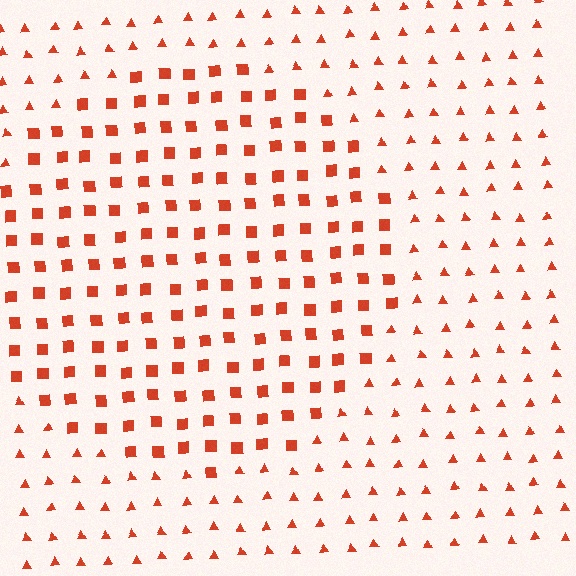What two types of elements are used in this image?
The image uses squares inside the circle region and triangles outside it.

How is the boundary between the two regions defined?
The boundary is defined by a change in element shape: squares inside vs. triangles outside. All elements share the same color and spacing.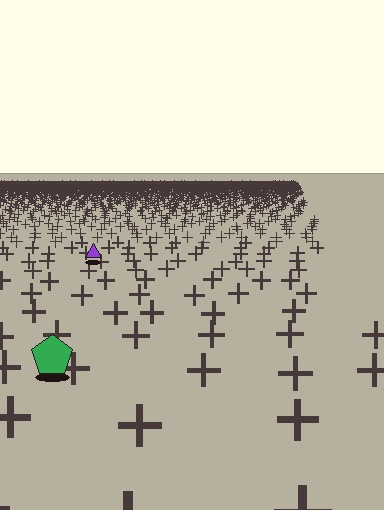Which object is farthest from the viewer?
The purple triangle is farthest from the viewer. It appears smaller and the ground texture around it is denser.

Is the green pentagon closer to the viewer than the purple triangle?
Yes. The green pentagon is closer — you can tell from the texture gradient: the ground texture is coarser near it.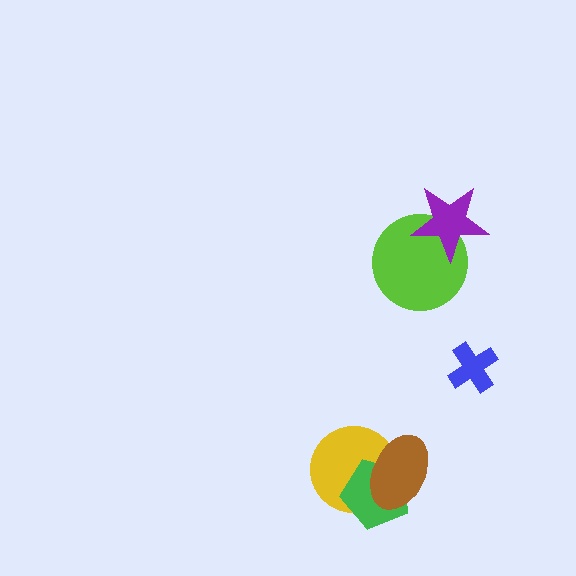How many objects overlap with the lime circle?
1 object overlaps with the lime circle.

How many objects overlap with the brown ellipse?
2 objects overlap with the brown ellipse.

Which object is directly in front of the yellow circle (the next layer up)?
The green pentagon is directly in front of the yellow circle.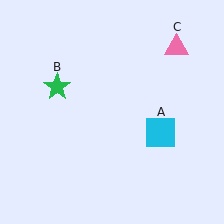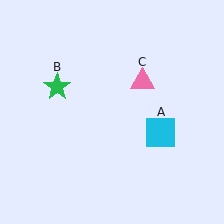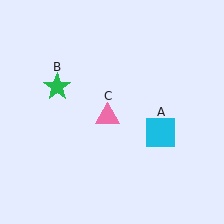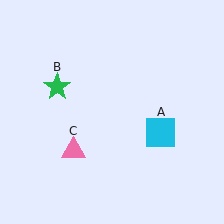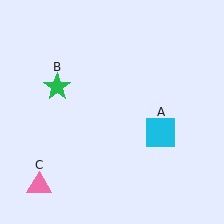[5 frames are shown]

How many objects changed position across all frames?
1 object changed position: pink triangle (object C).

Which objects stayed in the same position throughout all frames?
Cyan square (object A) and green star (object B) remained stationary.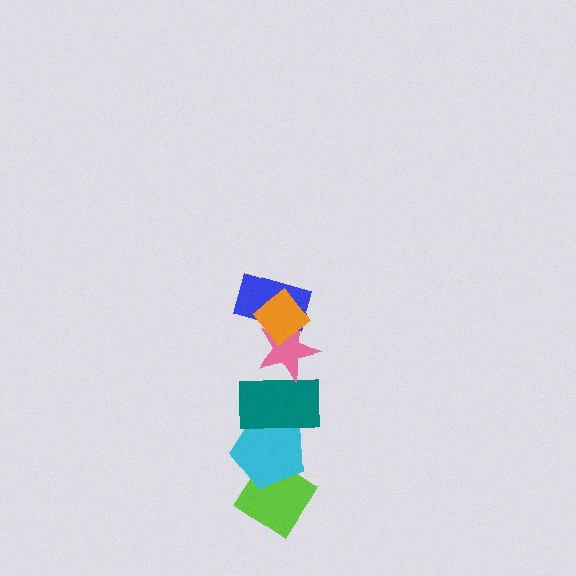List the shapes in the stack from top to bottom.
From top to bottom: the orange diamond, the blue rectangle, the pink star, the teal rectangle, the cyan pentagon, the lime diamond.